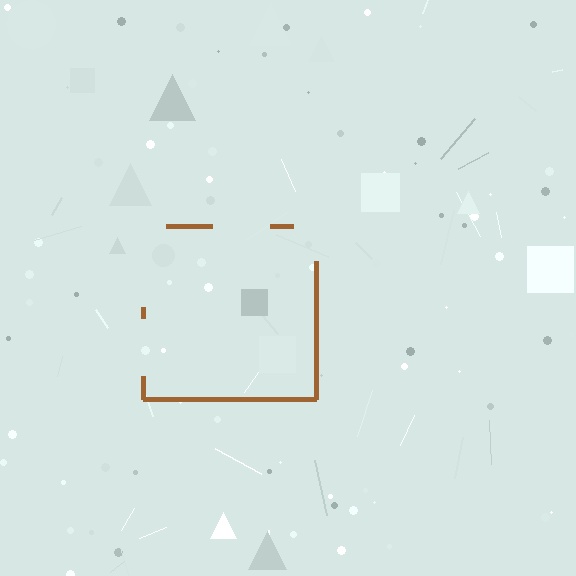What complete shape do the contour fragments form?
The contour fragments form a square.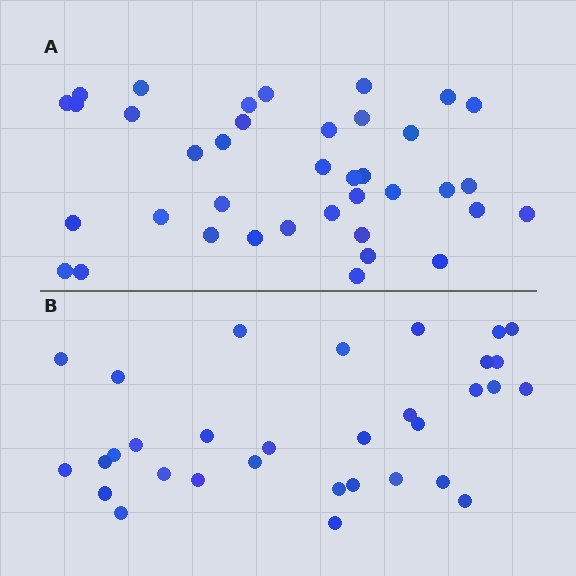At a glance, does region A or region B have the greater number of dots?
Region A (the top region) has more dots.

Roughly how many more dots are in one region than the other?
Region A has about 6 more dots than region B.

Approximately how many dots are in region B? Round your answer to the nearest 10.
About 30 dots. (The exact count is 32, which rounds to 30.)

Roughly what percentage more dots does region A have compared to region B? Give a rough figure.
About 20% more.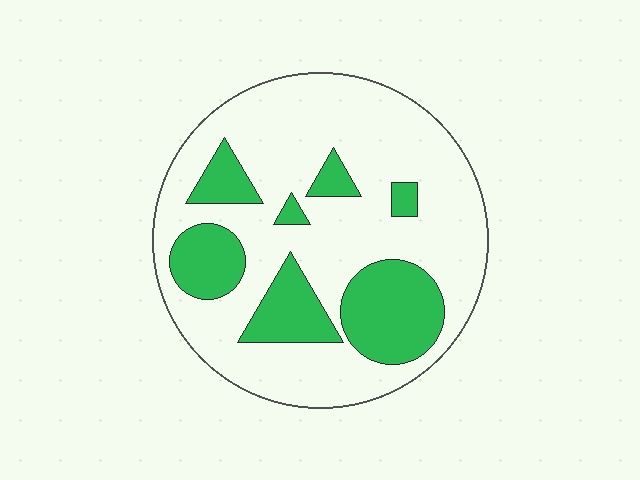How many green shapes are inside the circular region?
7.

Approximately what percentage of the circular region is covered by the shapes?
Approximately 25%.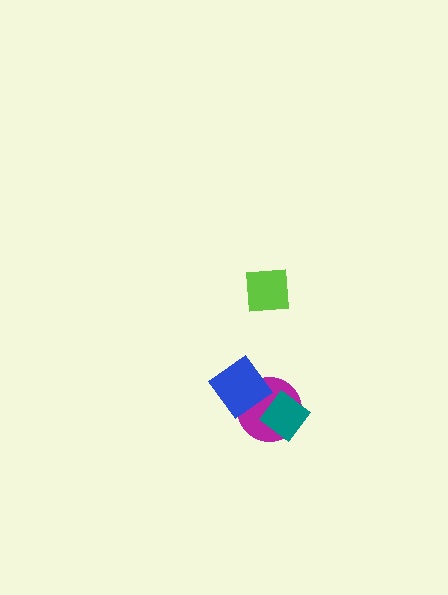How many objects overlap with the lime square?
0 objects overlap with the lime square.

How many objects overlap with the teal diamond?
1 object overlaps with the teal diamond.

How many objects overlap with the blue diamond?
1 object overlaps with the blue diamond.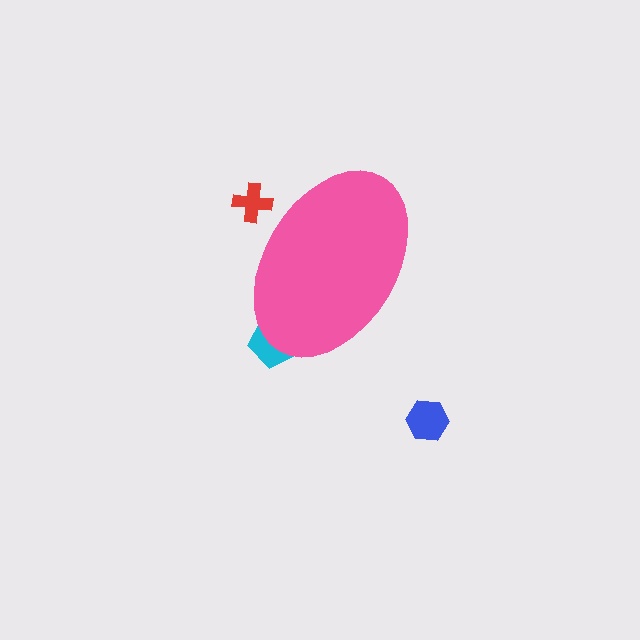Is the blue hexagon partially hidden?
No, the blue hexagon is fully visible.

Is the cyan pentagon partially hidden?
Yes, the cyan pentagon is partially hidden behind the pink ellipse.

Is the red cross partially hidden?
Yes, the red cross is partially hidden behind the pink ellipse.